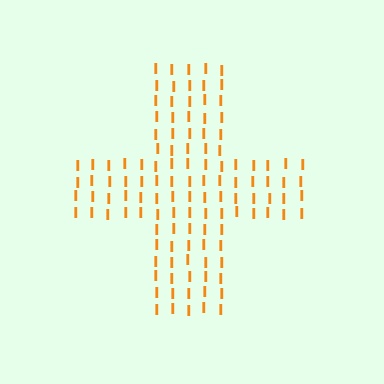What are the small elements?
The small elements are letter I's.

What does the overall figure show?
The overall figure shows a cross.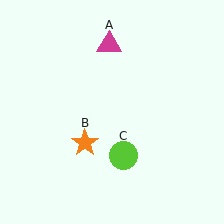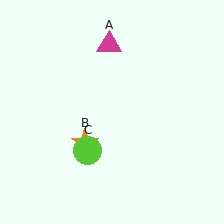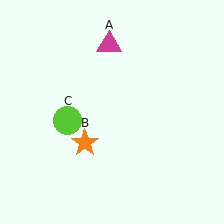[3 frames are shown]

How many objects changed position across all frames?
1 object changed position: lime circle (object C).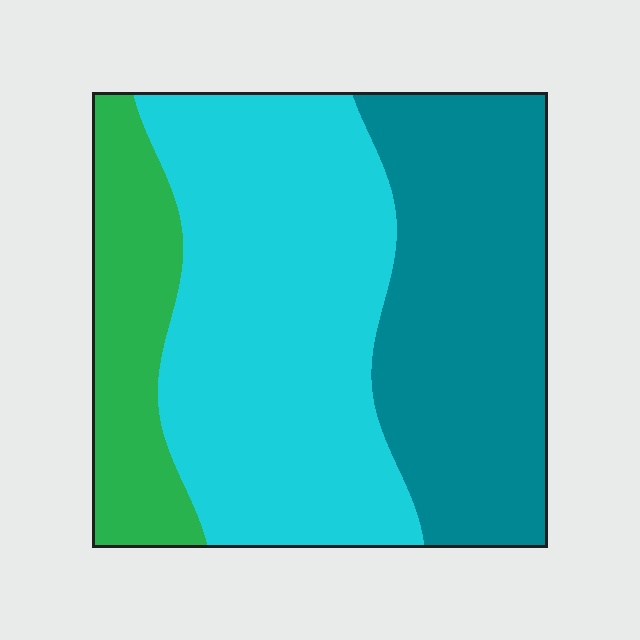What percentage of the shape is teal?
Teal covers about 35% of the shape.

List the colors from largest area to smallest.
From largest to smallest: cyan, teal, green.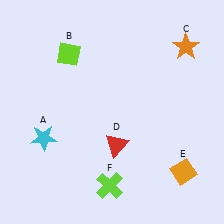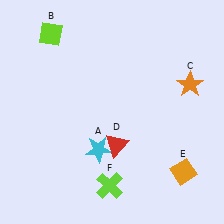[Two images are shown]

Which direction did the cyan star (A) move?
The cyan star (A) moved right.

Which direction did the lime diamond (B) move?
The lime diamond (B) moved up.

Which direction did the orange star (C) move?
The orange star (C) moved down.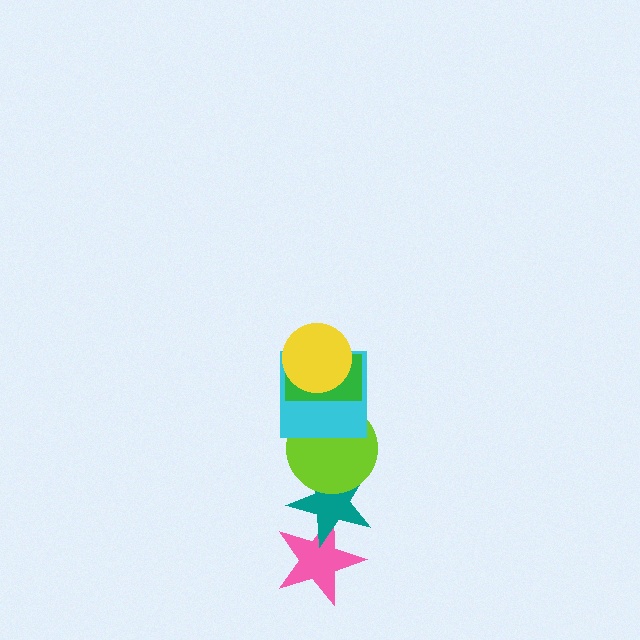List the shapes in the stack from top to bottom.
From top to bottom: the yellow circle, the green rectangle, the cyan square, the lime circle, the teal star, the pink star.